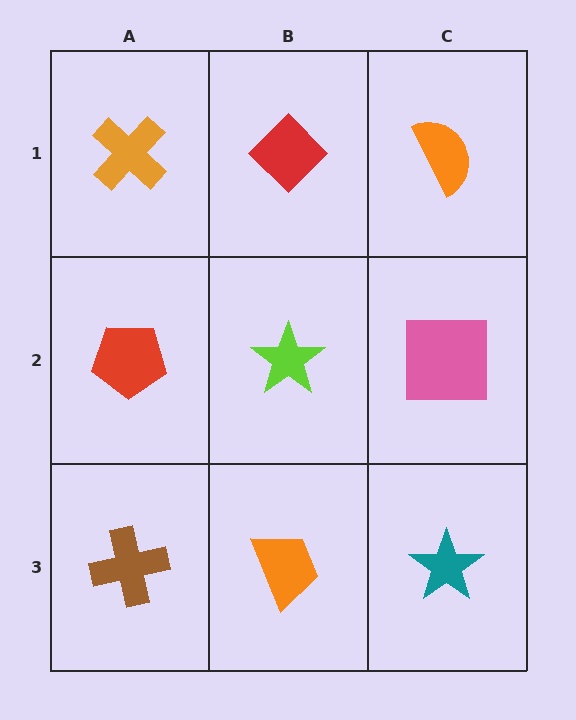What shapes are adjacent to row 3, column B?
A lime star (row 2, column B), a brown cross (row 3, column A), a teal star (row 3, column C).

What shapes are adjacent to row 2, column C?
An orange semicircle (row 1, column C), a teal star (row 3, column C), a lime star (row 2, column B).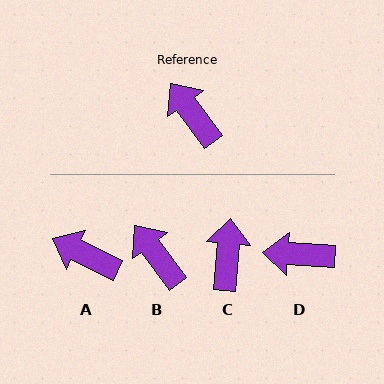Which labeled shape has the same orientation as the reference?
B.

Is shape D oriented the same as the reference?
No, it is off by about 50 degrees.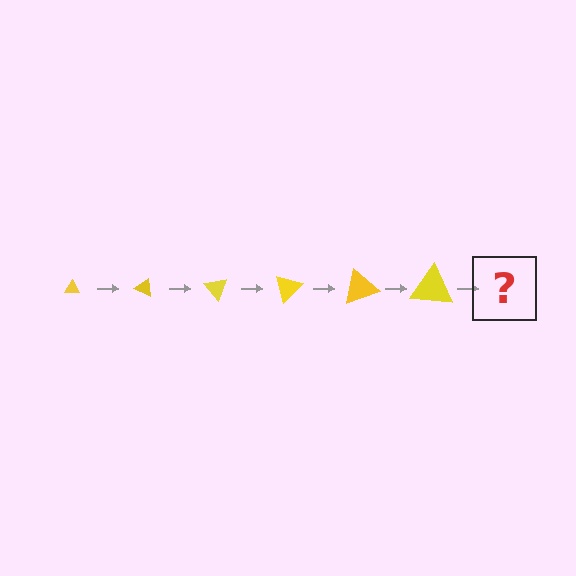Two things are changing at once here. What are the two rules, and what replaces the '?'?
The two rules are that the triangle grows larger each step and it rotates 25 degrees each step. The '?' should be a triangle, larger than the previous one and rotated 150 degrees from the start.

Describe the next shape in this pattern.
It should be a triangle, larger than the previous one and rotated 150 degrees from the start.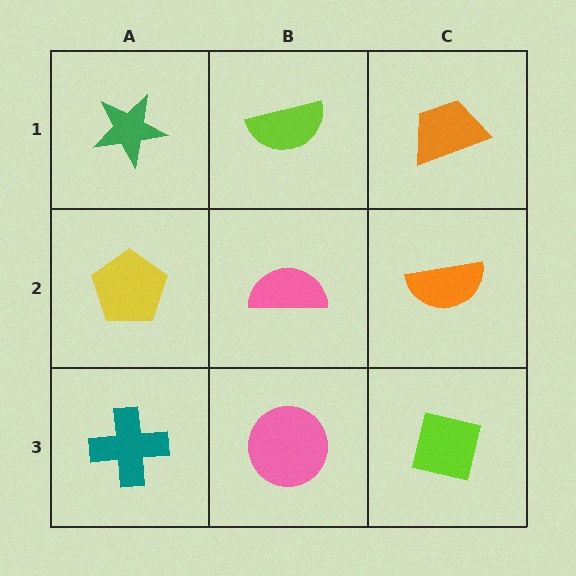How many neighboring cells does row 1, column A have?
2.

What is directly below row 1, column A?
A yellow pentagon.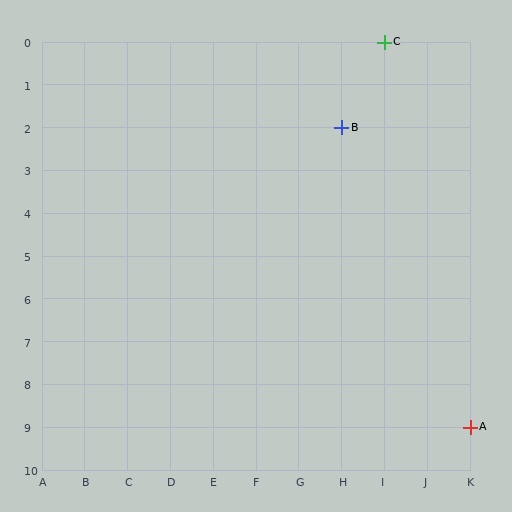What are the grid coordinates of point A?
Point A is at grid coordinates (K, 9).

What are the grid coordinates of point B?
Point B is at grid coordinates (H, 2).